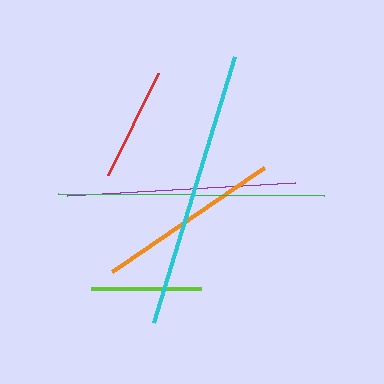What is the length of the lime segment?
The lime segment is approximately 109 pixels long.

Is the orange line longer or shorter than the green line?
The green line is longer than the orange line.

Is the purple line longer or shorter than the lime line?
The purple line is longer than the lime line.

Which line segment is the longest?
The cyan line is the longest at approximately 278 pixels.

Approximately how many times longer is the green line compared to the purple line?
The green line is approximately 1.2 times the length of the purple line.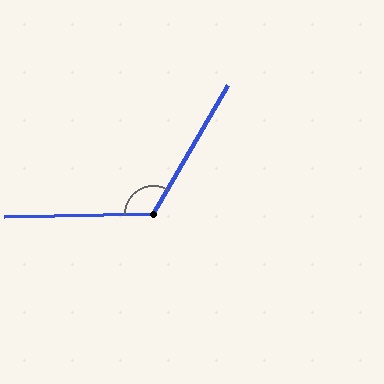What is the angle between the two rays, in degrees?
Approximately 121 degrees.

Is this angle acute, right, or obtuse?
It is obtuse.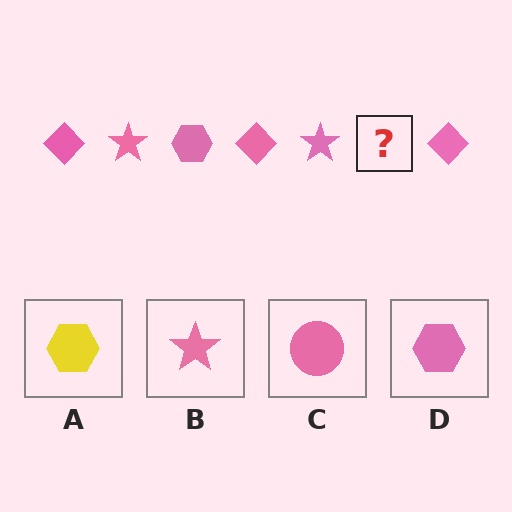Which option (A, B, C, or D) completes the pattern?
D.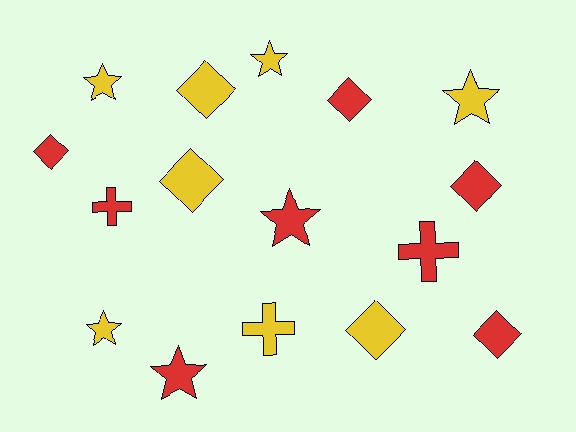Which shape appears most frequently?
Diamond, with 7 objects.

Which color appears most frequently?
Red, with 8 objects.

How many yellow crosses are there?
There is 1 yellow cross.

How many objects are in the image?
There are 16 objects.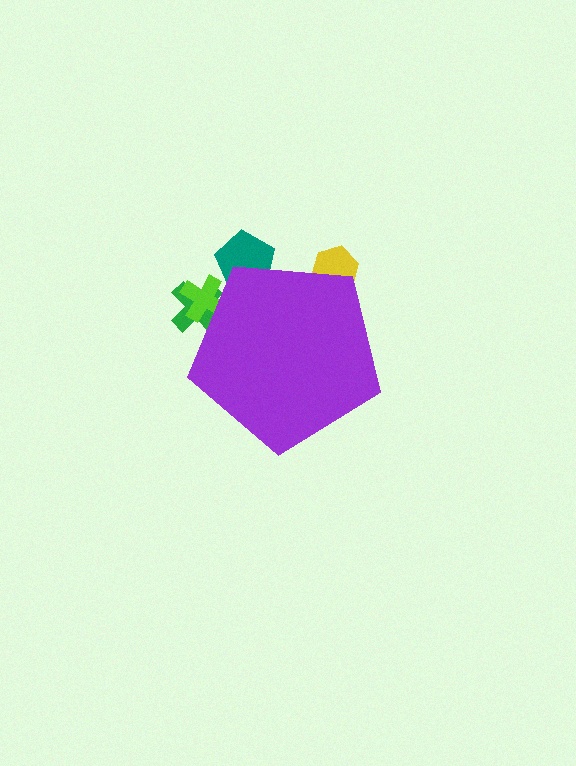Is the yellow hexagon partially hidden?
Yes, the yellow hexagon is partially hidden behind the purple pentagon.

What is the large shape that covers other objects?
A purple pentagon.